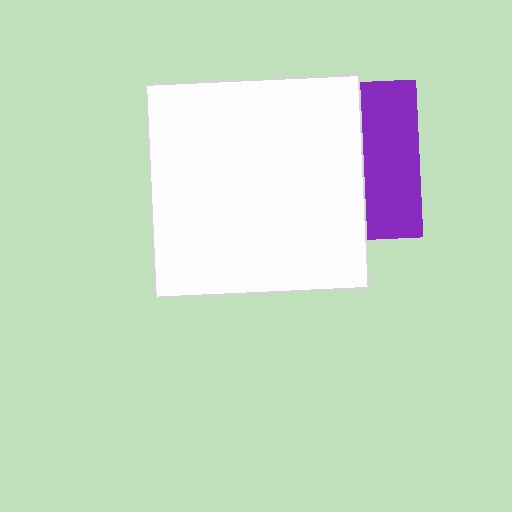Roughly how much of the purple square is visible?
A small part of it is visible (roughly 36%).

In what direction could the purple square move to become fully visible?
The purple square could move right. That would shift it out from behind the white square entirely.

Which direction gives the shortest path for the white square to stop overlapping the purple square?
Moving left gives the shortest separation.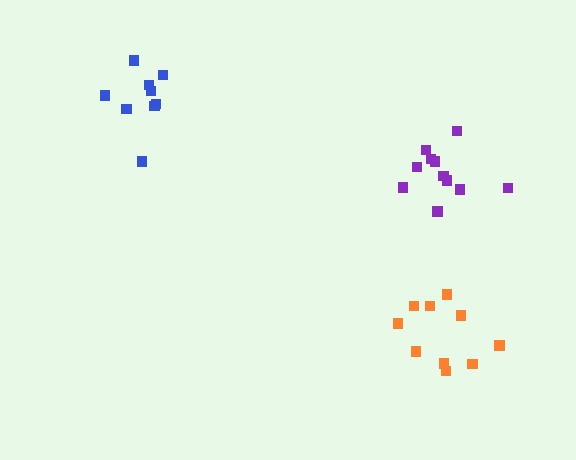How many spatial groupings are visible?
There are 3 spatial groupings.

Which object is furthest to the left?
The blue cluster is leftmost.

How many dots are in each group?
Group 1: 11 dots, Group 2: 9 dots, Group 3: 10 dots (30 total).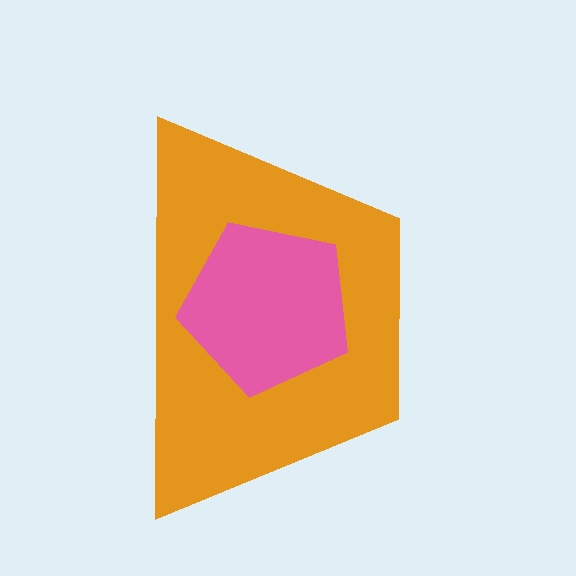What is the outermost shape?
The orange trapezoid.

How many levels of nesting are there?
2.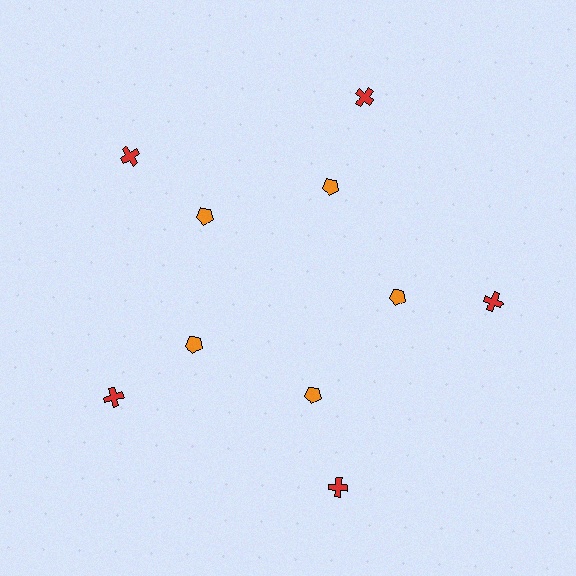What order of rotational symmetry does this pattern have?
This pattern has 5-fold rotational symmetry.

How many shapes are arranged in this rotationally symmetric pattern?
There are 10 shapes, arranged in 5 groups of 2.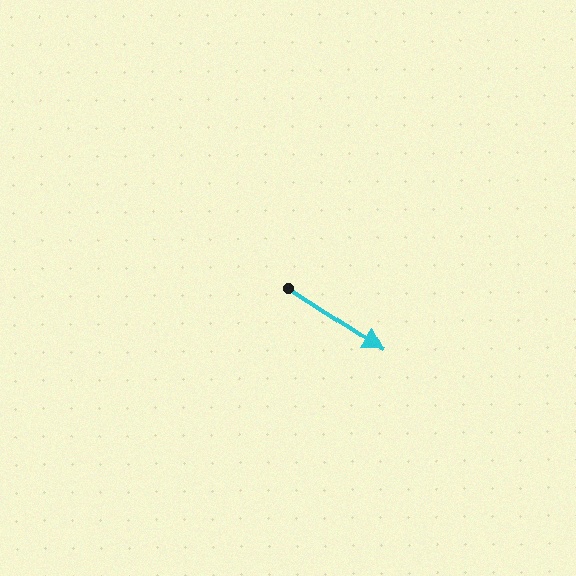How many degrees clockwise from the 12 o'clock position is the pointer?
Approximately 123 degrees.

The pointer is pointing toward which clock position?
Roughly 4 o'clock.